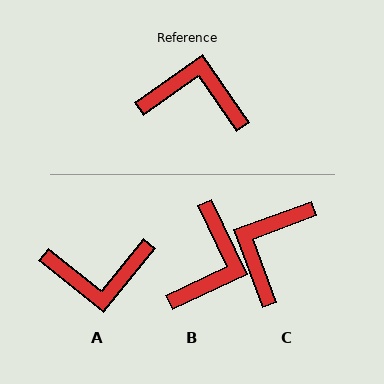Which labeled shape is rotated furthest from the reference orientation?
A, about 164 degrees away.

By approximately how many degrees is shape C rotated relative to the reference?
Approximately 75 degrees counter-clockwise.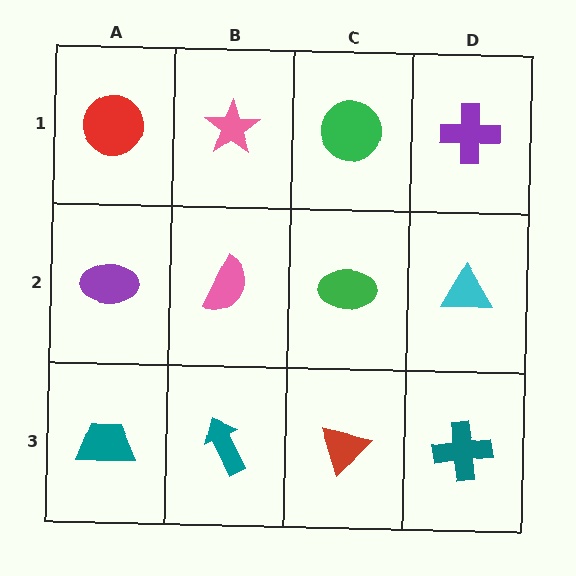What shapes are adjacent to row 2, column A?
A red circle (row 1, column A), a teal trapezoid (row 3, column A), a pink semicircle (row 2, column B).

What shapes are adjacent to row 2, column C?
A green circle (row 1, column C), a red triangle (row 3, column C), a pink semicircle (row 2, column B), a cyan triangle (row 2, column D).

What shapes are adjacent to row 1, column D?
A cyan triangle (row 2, column D), a green circle (row 1, column C).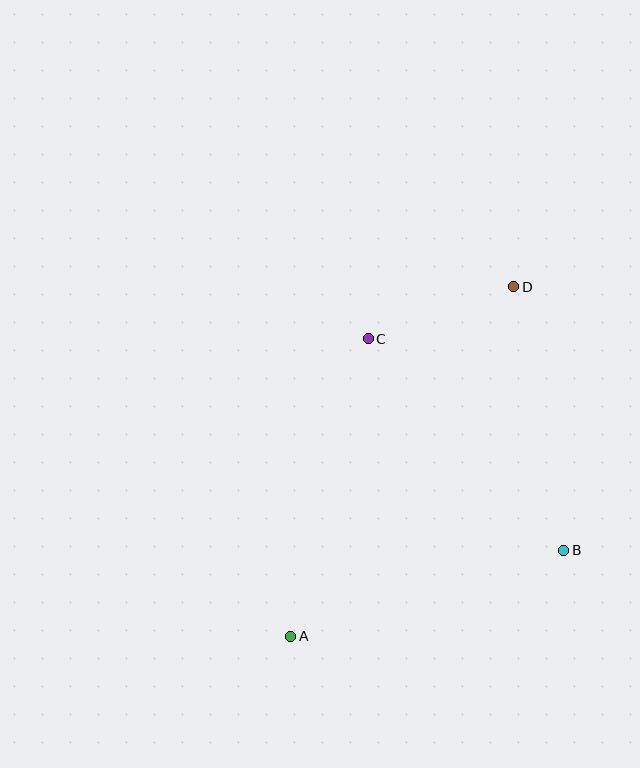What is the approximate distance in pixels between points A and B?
The distance between A and B is approximately 286 pixels.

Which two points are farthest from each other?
Points A and D are farthest from each other.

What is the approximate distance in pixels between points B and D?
The distance between B and D is approximately 268 pixels.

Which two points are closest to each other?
Points C and D are closest to each other.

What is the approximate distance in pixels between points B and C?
The distance between B and C is approximately 288 pixels.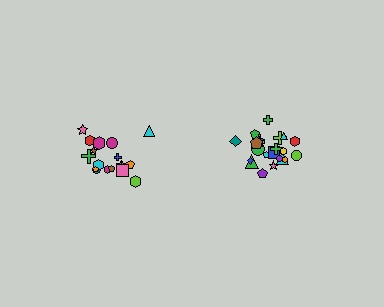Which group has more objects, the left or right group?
The right group.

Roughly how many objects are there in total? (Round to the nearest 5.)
Roughly 40 objects in total.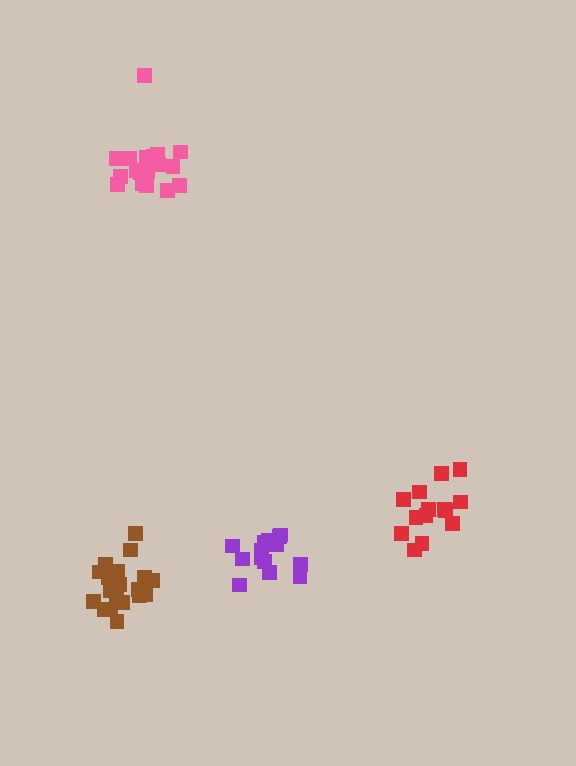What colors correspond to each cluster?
The clusters are colored: brown, red, purple, pink.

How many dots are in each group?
Group 1: 19 dots, Group 2: 14 dots, Group 3: 16 dots, Group 4: 20 dots (69 total).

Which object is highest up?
The pink cluster is topmost.